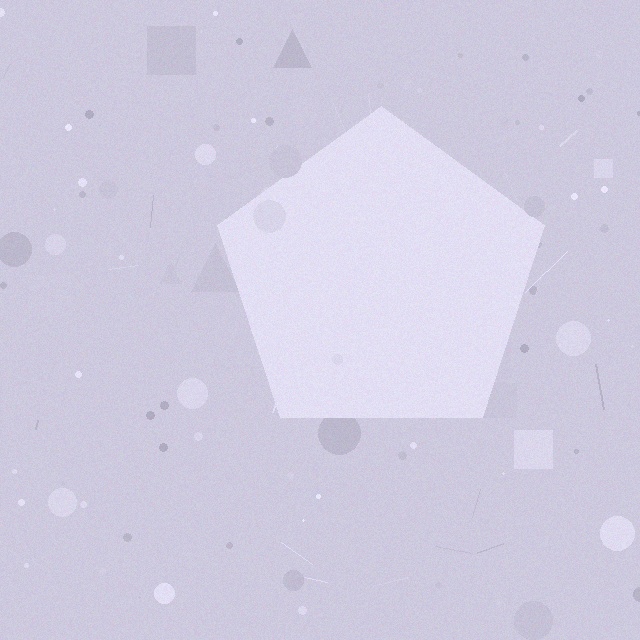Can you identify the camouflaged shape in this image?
The camouflaged shape is a pentagon.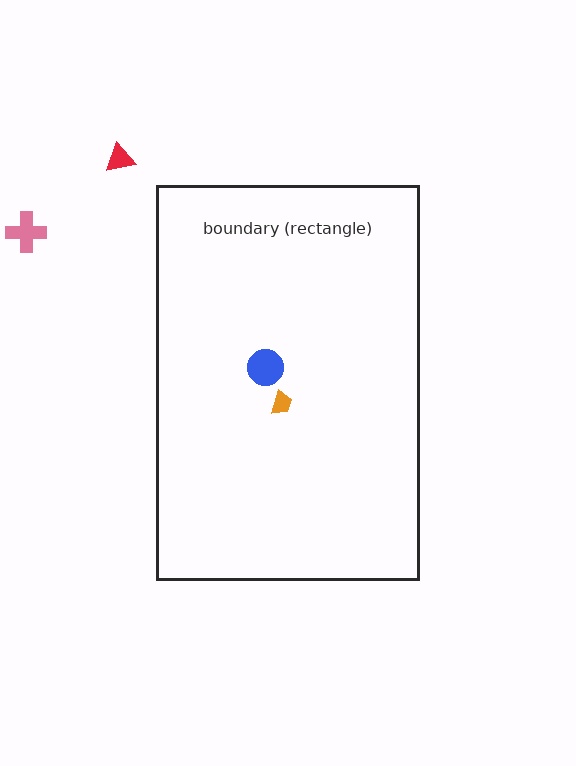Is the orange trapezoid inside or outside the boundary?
Inside.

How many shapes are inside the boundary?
2 inside, 2 outside.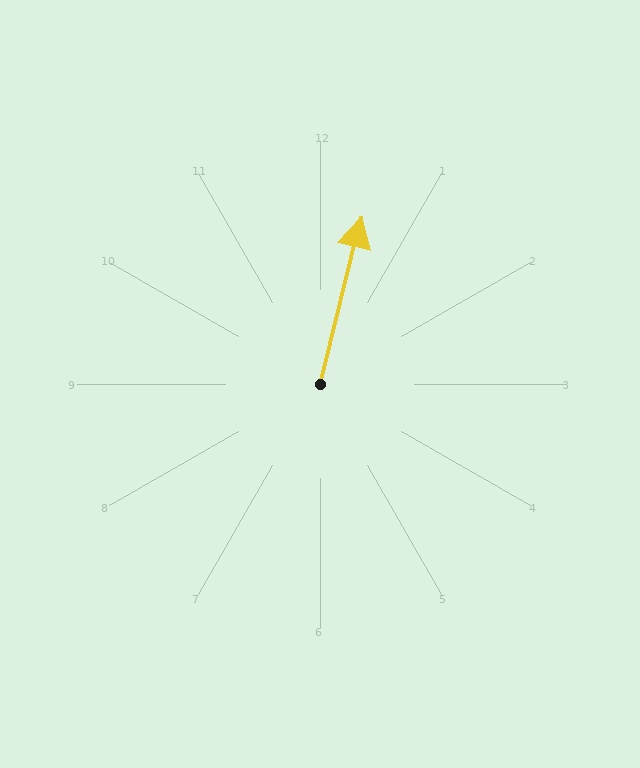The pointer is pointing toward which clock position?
Roughly 12 o'clock.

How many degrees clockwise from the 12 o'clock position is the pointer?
Approximately 14 degrees.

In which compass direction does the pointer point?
North.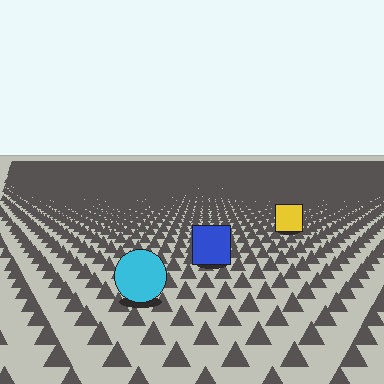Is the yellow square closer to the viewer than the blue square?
No. The blue square is closer — you can tell from the texture gradient: the ground texture is coarser near it.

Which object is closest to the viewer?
The cyan circle is closest. The texture marks near it are larger and more spread out.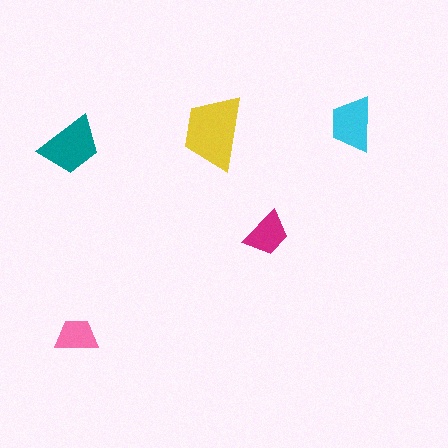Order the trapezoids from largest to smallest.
the yellow one, the teal one, the cyan one, the magenta one, the pink one.